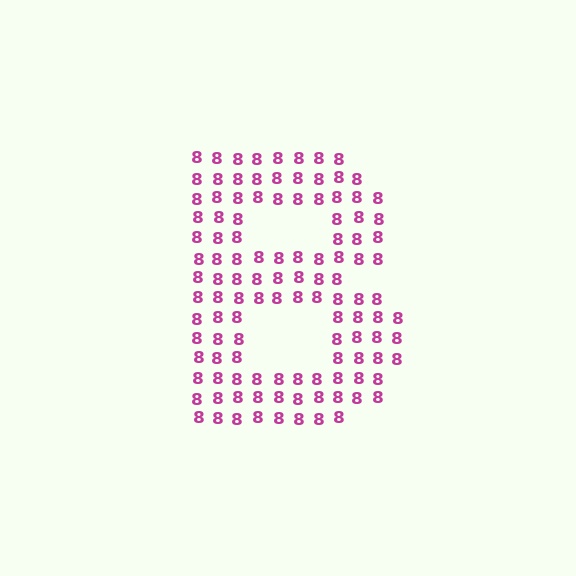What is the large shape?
The large shape is the letter B.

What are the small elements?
The small elements are digit 8's.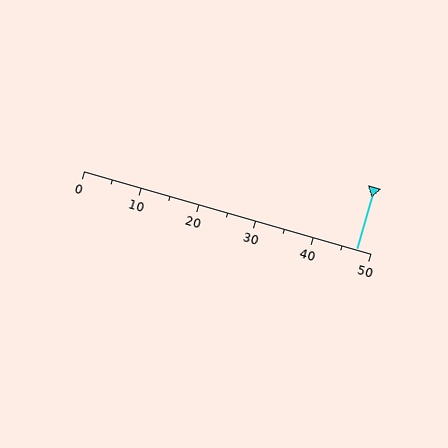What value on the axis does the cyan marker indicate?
The marker indicates approximately 47.5.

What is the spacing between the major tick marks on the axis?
The major ticks are spaced 10 apart.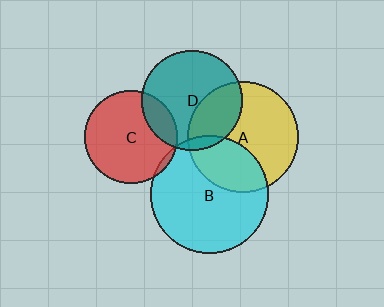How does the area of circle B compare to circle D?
Approximately 1.4 times.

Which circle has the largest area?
Circle B (cyan).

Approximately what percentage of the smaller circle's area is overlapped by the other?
Approximately 30%.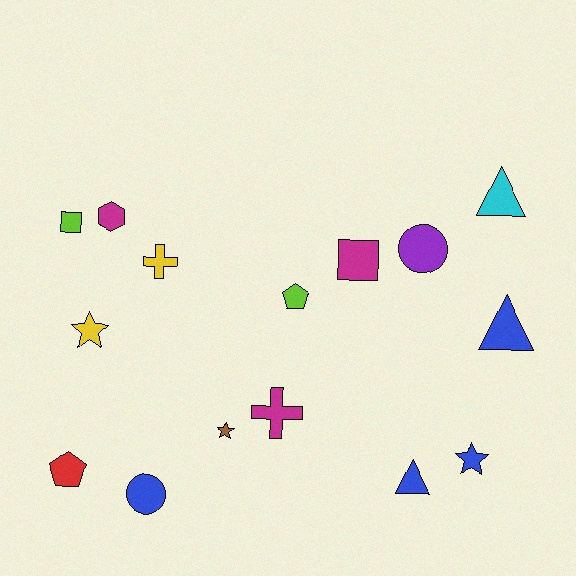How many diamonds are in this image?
There are no diamonds.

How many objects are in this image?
There are 15 objects.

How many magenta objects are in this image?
There are 3 magenta objects.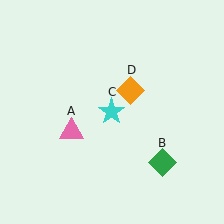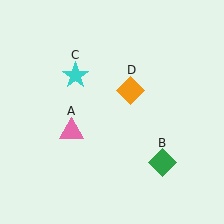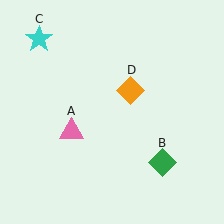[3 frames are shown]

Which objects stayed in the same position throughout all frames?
Pink triangle (object A) and green diamond (object B) and orange diamond (object D) remained stationary.